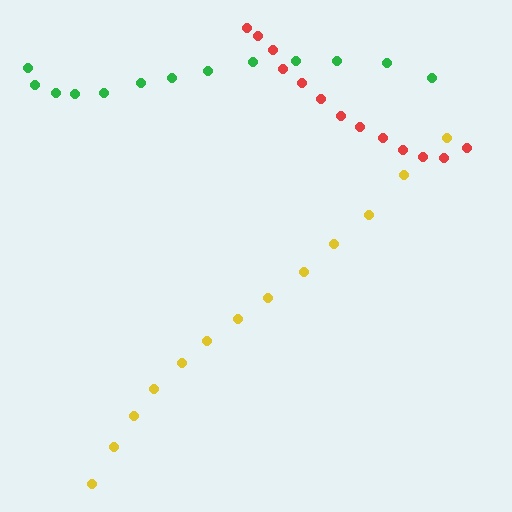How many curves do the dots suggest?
There are 3 distinct paths.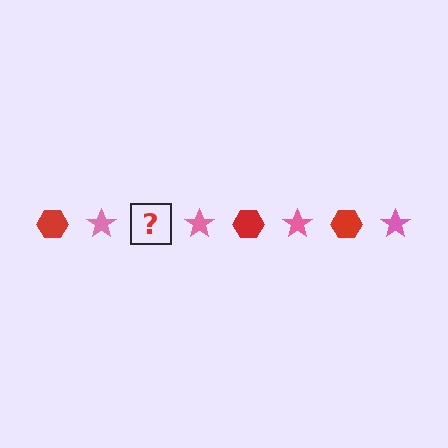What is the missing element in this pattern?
The missing element is a red hexagon.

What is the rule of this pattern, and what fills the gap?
The rule is that the pattern alternates between red hexagon and pink star. The gap should be filled with a red hexagon.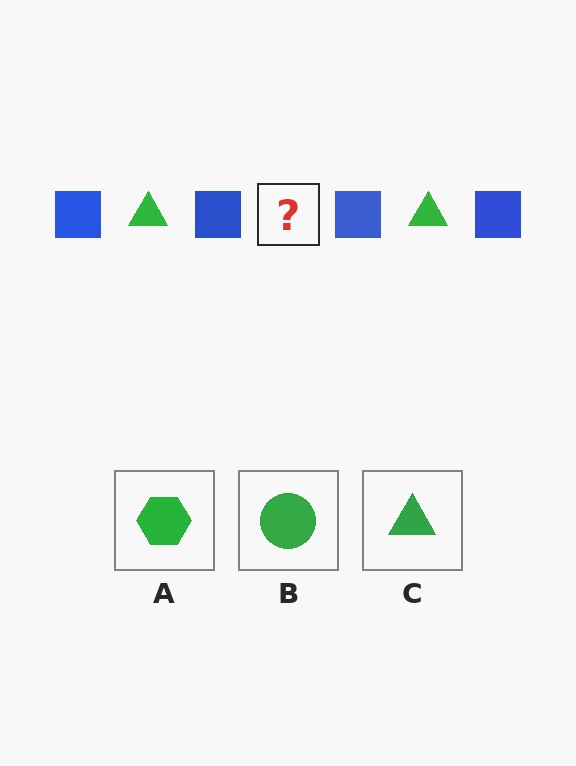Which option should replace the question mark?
Option C.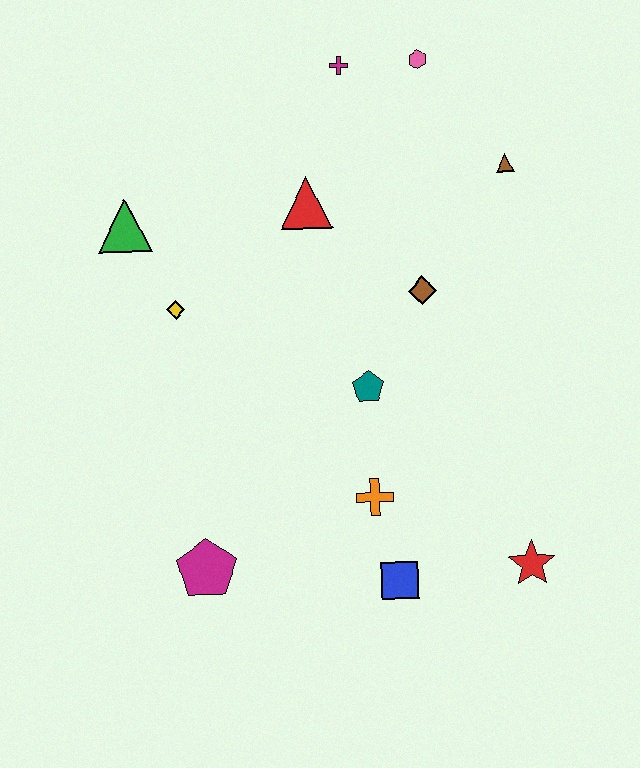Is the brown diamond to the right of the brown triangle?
No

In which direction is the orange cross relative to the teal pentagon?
The orange cross is below the teal pentagon.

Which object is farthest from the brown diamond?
The magenta pentagon is farthest from the brown diamond.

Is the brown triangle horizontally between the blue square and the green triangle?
No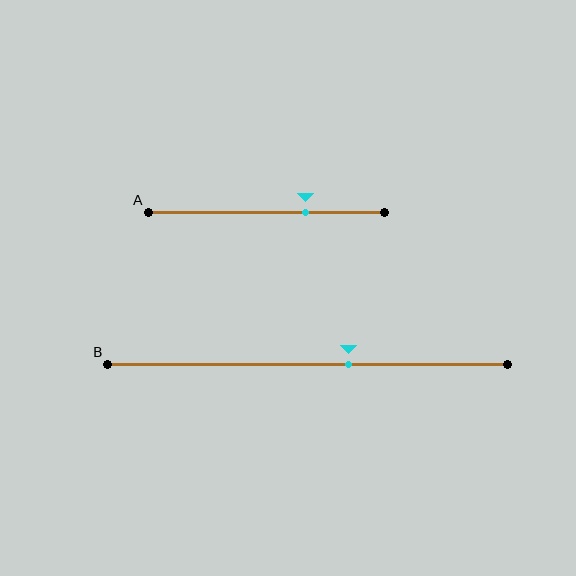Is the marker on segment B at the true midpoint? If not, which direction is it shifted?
No, the marker on segment B is shifted to the right by about 10% of the segment length.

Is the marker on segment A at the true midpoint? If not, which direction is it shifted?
No, the marker on segment A is shifted to the right by about 16% of the segment length.